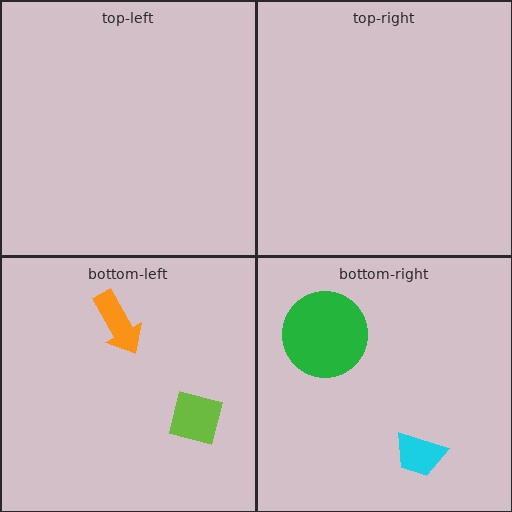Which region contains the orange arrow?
The bottom-left region.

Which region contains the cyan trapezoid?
The bottom-right region.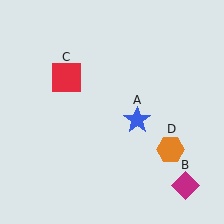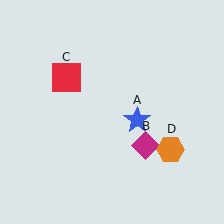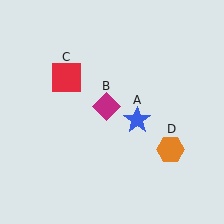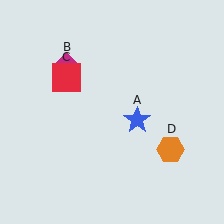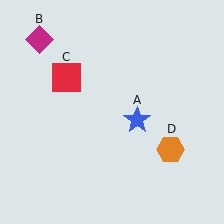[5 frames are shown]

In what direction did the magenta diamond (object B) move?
The magenta diamond (object B) moved up and to the left.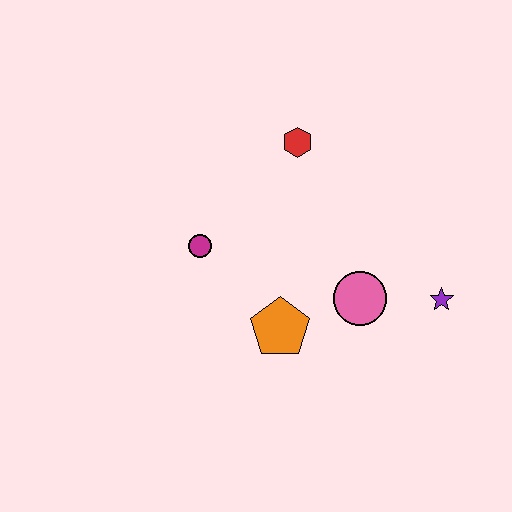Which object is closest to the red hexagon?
The magenta circle is closest to the red hexagon.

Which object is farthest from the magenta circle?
The purple star is farthest from the magenta circle.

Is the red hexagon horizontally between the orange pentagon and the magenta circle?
No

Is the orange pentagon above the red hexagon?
No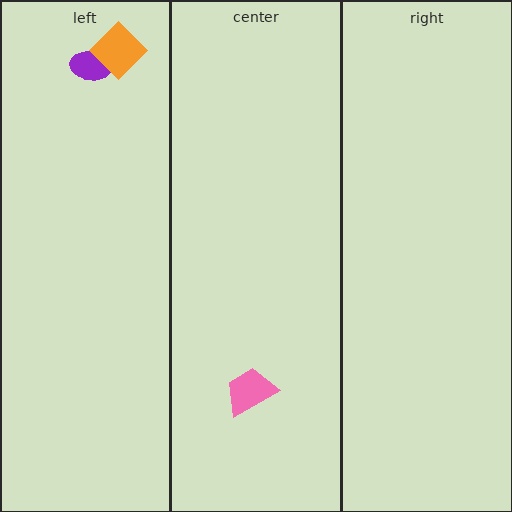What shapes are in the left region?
The purple ellipse, the orange diamond.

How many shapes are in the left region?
2.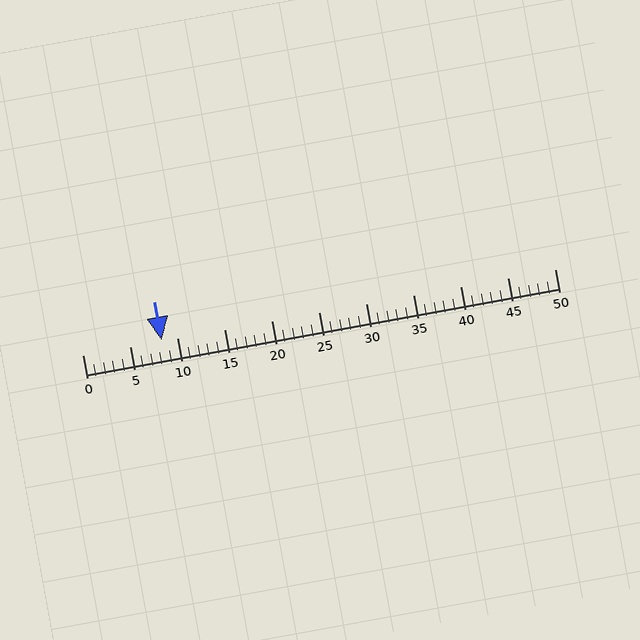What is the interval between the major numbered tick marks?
The major tick marks are spaced 5 units apart.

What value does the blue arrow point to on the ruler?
The blue arrow points to approximately 8.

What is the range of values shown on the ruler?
The ruler shows values from 0 to 50.